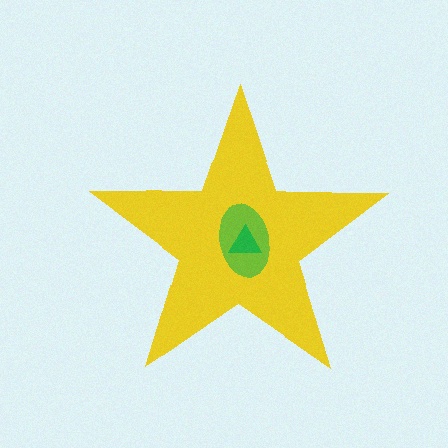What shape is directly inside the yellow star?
The lime ellipse.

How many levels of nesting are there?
3.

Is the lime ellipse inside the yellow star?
Yes.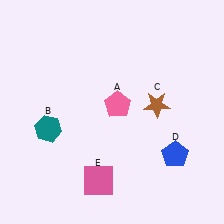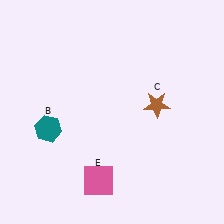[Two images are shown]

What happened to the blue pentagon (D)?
The blue pentagon (D) was removed in Image 2. It was in the bottom-right area of Image 1.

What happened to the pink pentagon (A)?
The pink pentagon (A) was removed in Image 2. It was in the top-right area of Image 1.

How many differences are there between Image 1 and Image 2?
There are 2 differences between the two images.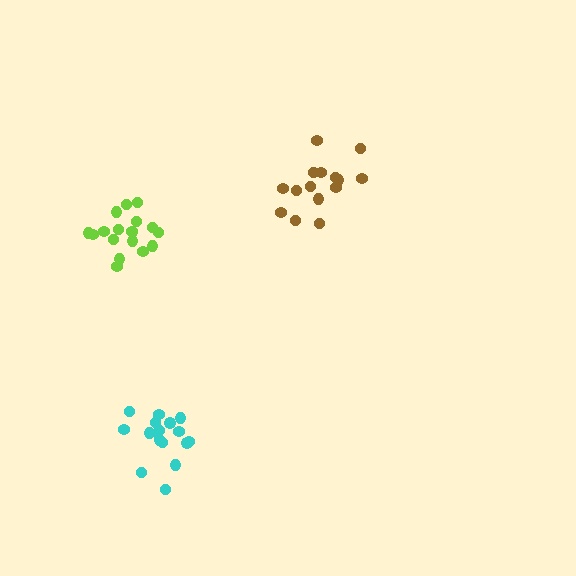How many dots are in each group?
Group 1: 17 dots, Group 2: 15 dots, Group 3: 18 dots (50 total).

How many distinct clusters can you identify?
There are 3 distinct clusters.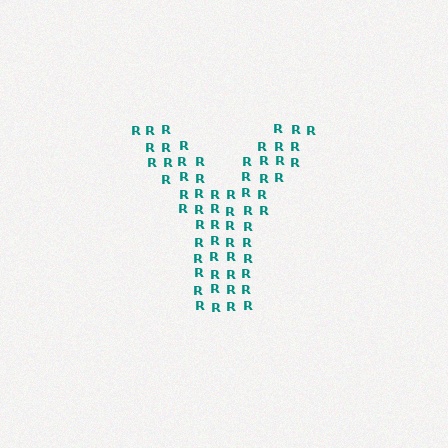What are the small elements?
The small elements are letter R's.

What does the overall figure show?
The overall figure shows the letter Y.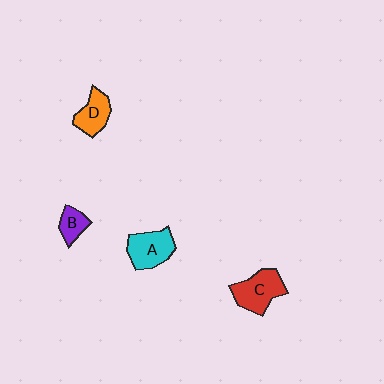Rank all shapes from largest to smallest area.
From largest to smallest: C (red), A (cyan), D (orange), B (purple).